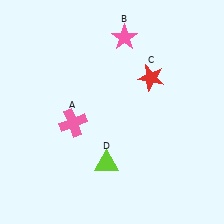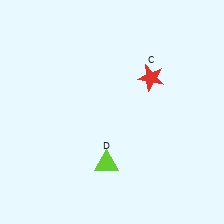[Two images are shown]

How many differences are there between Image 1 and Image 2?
There are 2 differences between the two images.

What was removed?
The pink star (B), the pink cross (A) were removed in Image 2.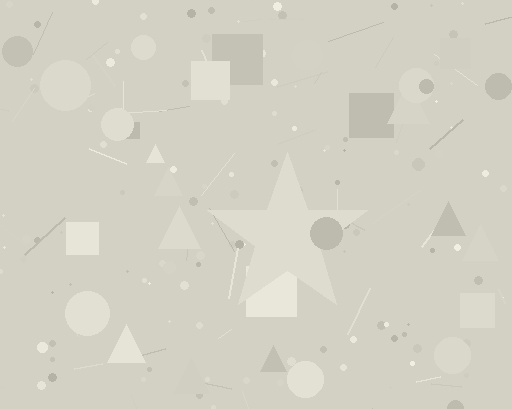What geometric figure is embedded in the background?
A star is embedded in the background.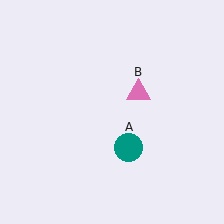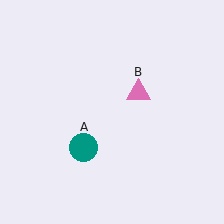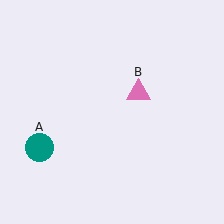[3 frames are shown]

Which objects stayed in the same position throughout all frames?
Pink triangle (object B) remained stationary.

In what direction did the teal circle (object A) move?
The teal circle (object A) moved left.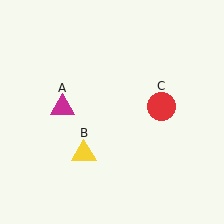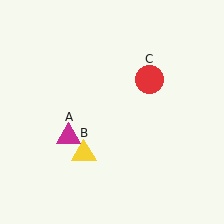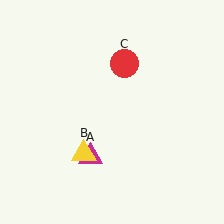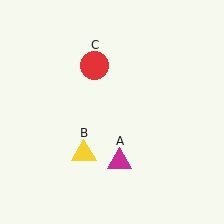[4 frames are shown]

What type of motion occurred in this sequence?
The magenta triangle (object A), red circle (object C) rotated counterclockwise around the center of the scene.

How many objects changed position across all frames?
2 objects changed position: magenta triangle (object A), red circle (object C).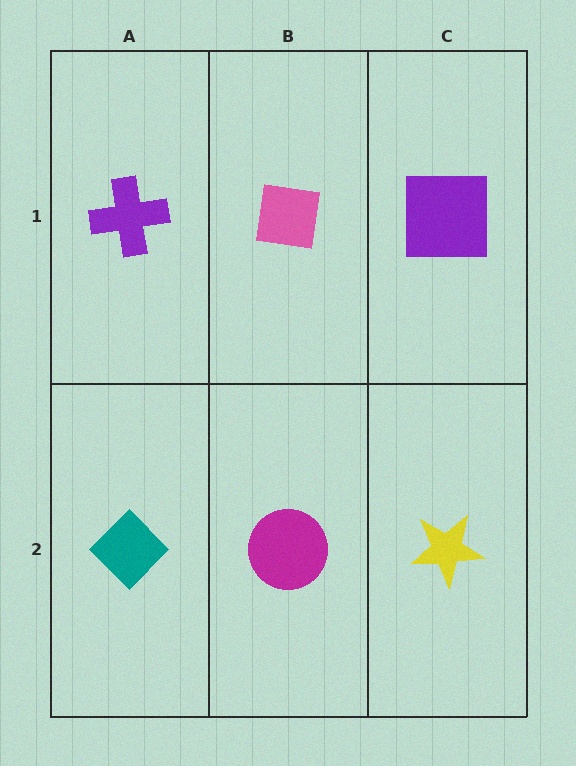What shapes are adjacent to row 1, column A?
A teal diamond (row 2, column A), a pink square (row 1, column B).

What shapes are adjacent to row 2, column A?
A purple cross (row 1, column A), a magenta circle (row 2, column B).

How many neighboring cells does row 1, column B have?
3.